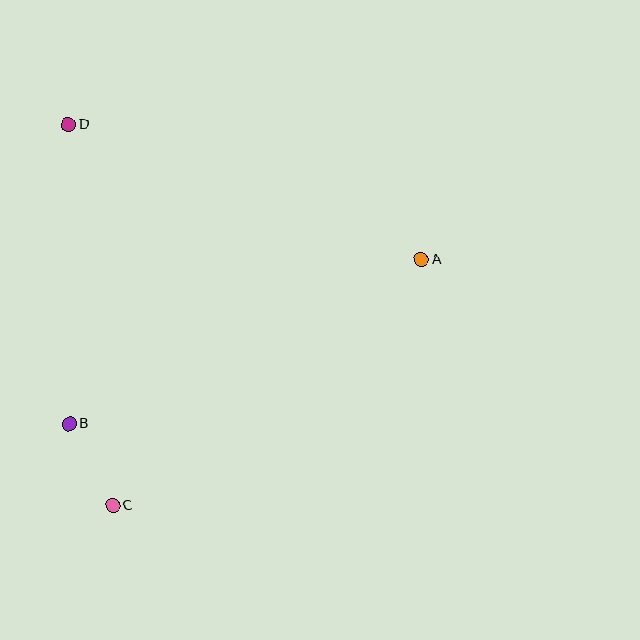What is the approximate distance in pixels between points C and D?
The distance between C and D is approximately 383 pixels.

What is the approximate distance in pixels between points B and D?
The distance between B and D is approximately 299 pixels.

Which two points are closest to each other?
Points B and C are closest to each other.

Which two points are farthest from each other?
Points A and C are farthest from each other.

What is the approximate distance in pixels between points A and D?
The distance between A and D is approximately 378 pixels.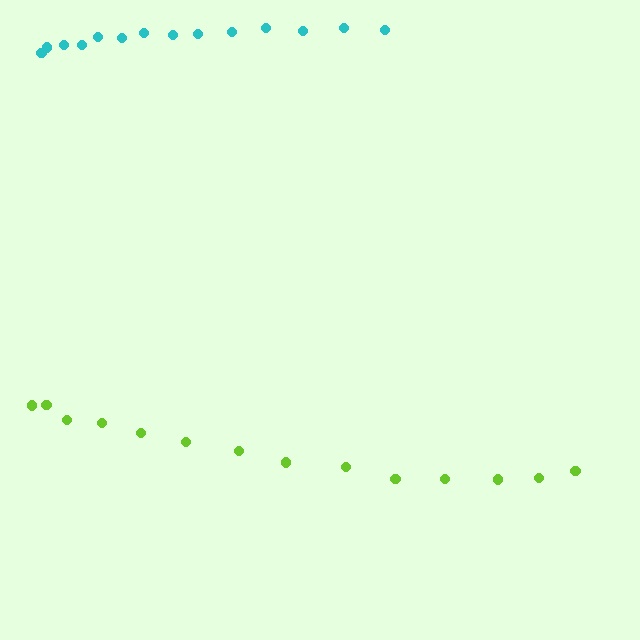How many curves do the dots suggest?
There are 2 distinct paths.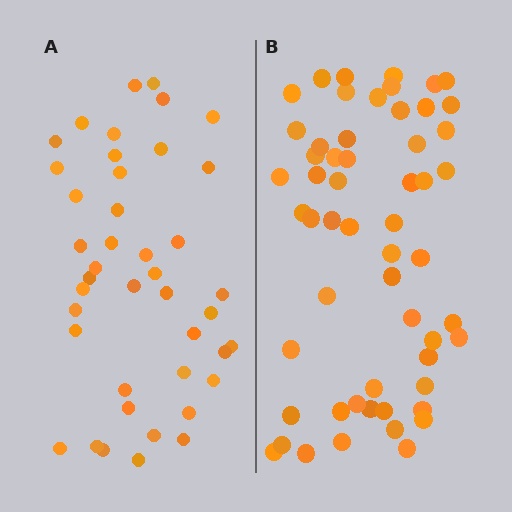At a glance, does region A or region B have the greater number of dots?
Region B (the right region) has more dots.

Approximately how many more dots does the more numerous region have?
Region B has approximately 15 more dots than region A.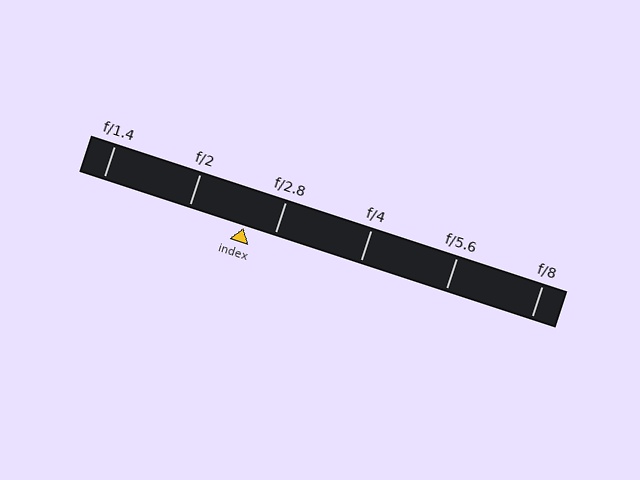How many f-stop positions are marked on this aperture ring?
There are 6 f-stop positions marked.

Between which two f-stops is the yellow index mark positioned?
The index mark is between f/2 and f/2.8.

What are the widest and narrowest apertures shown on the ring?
The widest aperture shown is f/1.4 and the narrowest is f/8.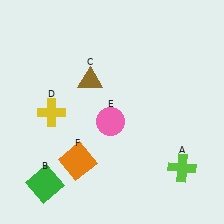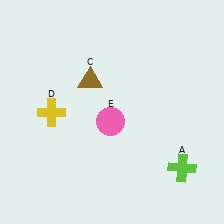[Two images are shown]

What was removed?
The orange square (F), the green square (B) were removed in Image 2.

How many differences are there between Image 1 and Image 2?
There are 2 differences between the two images.